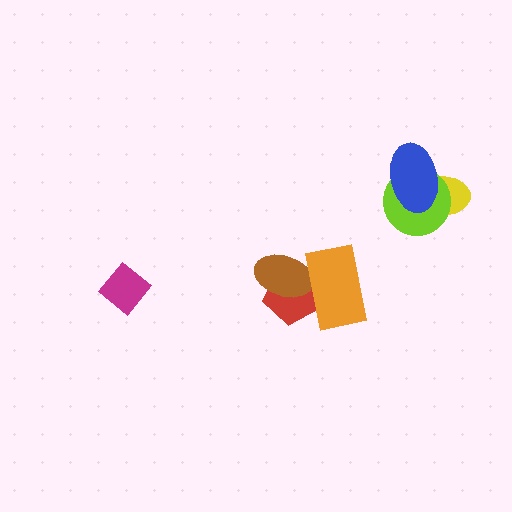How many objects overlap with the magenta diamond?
0 objects overlap with the magenta diamond.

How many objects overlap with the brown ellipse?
2 objects overlap with the brown ellipse.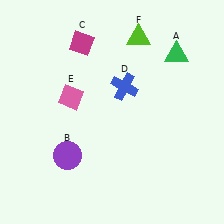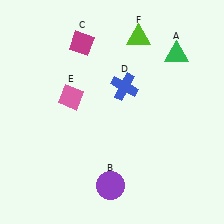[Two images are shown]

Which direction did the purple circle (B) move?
The purple circle (B) moved right.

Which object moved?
The purple circle (B) moved right.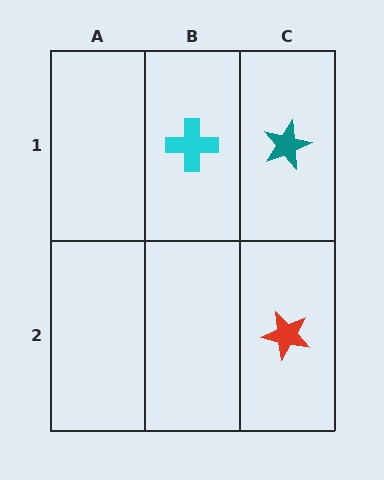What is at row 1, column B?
A cyan cross.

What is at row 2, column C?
A red star.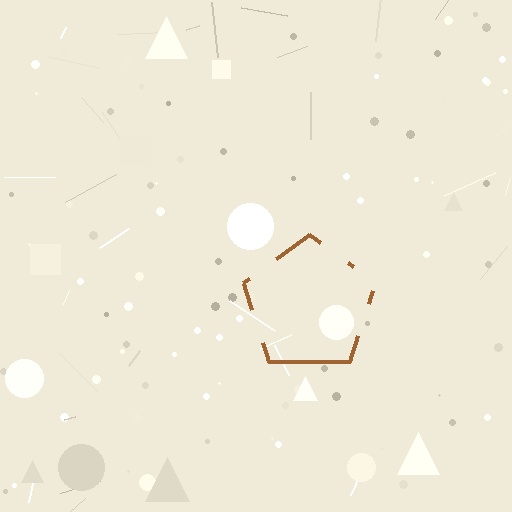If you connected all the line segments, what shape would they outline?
They would outline a pentagon.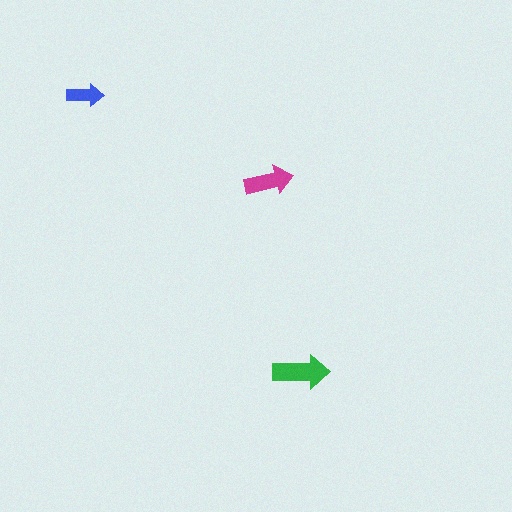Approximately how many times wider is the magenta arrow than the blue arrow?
About 1.5 times wider.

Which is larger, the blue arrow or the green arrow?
The green one.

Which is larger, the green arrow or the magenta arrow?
The green one.